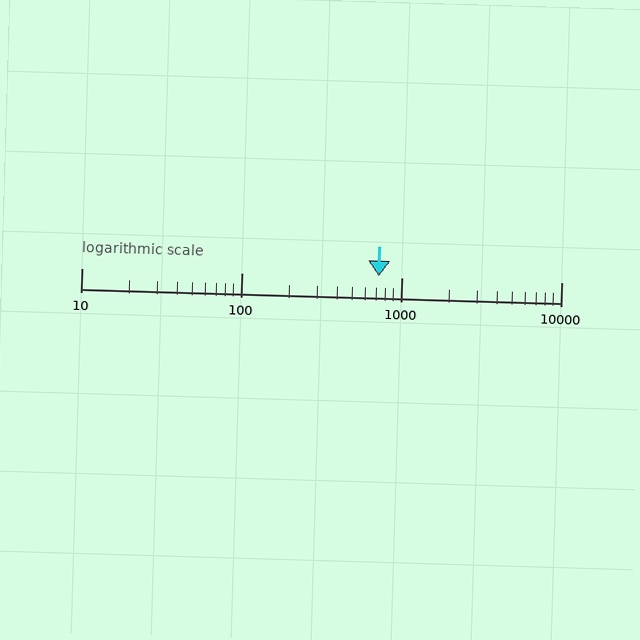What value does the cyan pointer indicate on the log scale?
The pointer indicates approximately 720.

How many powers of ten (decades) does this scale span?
The scale spans 3 decades, from 10 to 10000.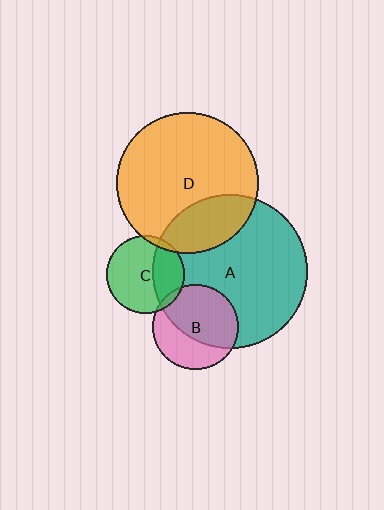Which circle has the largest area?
Circle A (teal).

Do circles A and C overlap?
Yes.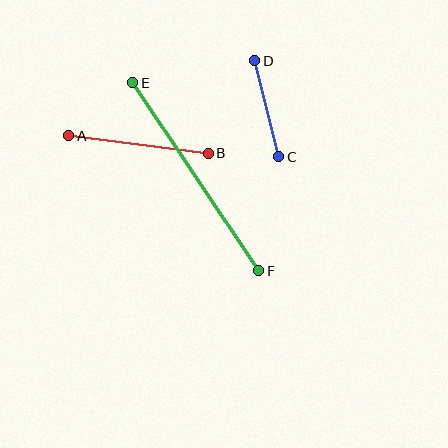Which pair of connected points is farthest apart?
Points E and F are farthest apart.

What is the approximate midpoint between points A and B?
The midpoint is at approximately (138, 145) pixels.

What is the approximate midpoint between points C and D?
The midpoint is at approximately (267, 109) pixels.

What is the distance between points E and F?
The distance is approximately 226 pixels.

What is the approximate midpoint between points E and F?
The midpoint is at approximately (196, 177) pixels.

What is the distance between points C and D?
The distance is approximately 99 pixels.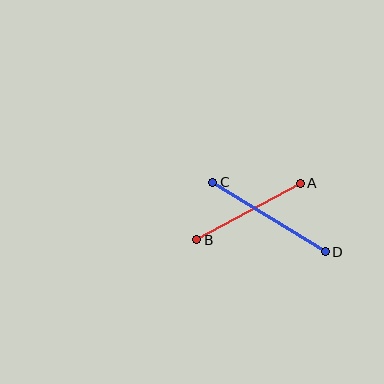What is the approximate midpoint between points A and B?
The midpoint is at approximately (249, 211) pixels.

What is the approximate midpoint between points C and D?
The midpoint is at approximately (269, 217) pixels.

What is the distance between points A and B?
The distance is approximately 118 pixels.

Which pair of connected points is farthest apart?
Points C and D are farthest apart.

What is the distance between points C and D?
The distance is approximately 132 pixels.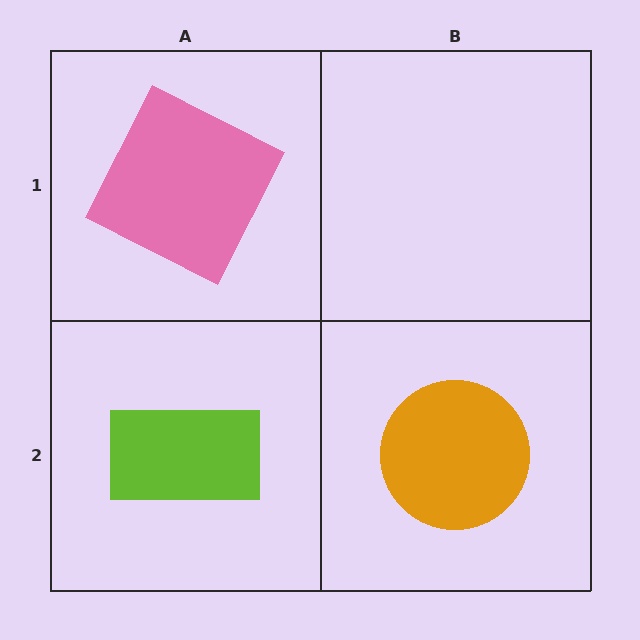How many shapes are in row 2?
2 shapes.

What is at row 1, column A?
A pink square.